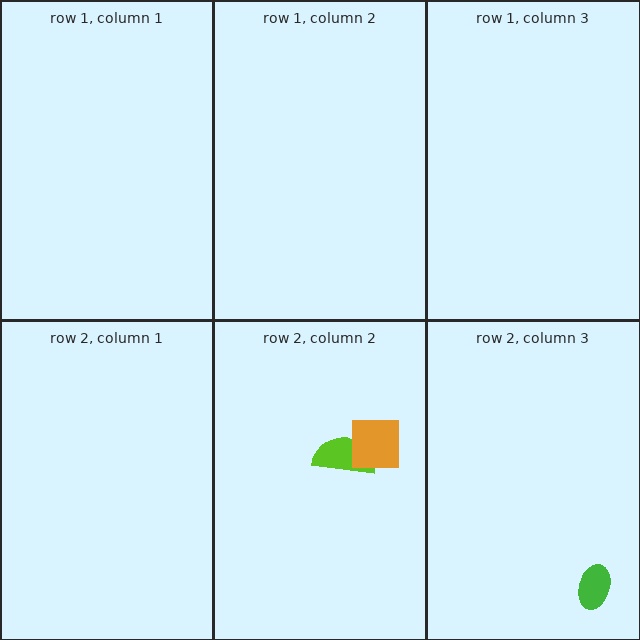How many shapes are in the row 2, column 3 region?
1.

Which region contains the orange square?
The row 2, column 2 region.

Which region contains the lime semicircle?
The row 2, column 2 region.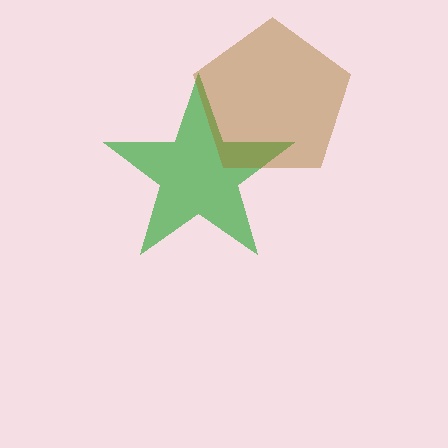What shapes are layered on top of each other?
The layered shapes are: a green star, a brown pentagon.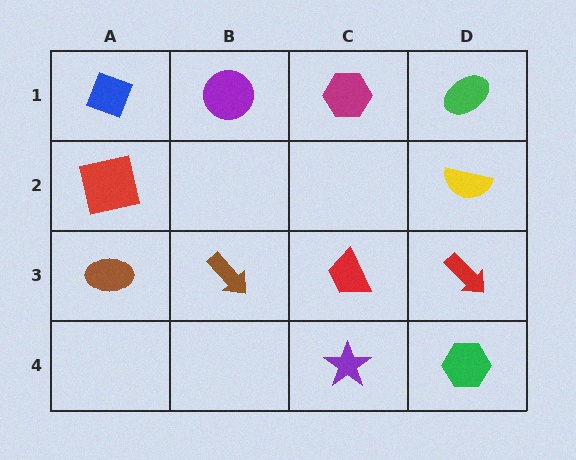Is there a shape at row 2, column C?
No, that cell is empty.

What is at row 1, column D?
A green ellipse.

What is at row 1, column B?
A purple circle.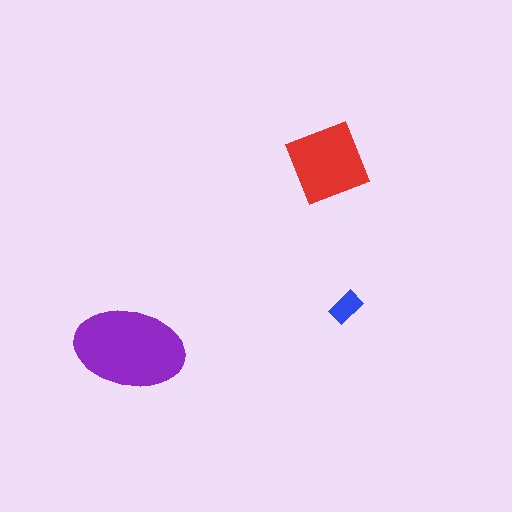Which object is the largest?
The purple ellipse.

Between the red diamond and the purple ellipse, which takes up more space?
The purple ellipse.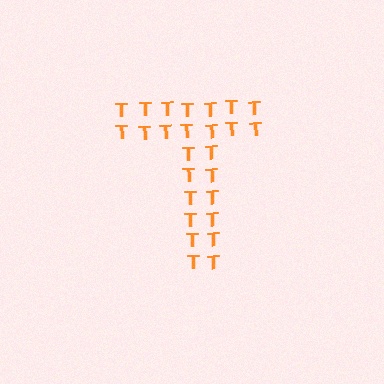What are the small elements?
The small elements are letter T's.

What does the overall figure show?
The overall figure shows the letter T.